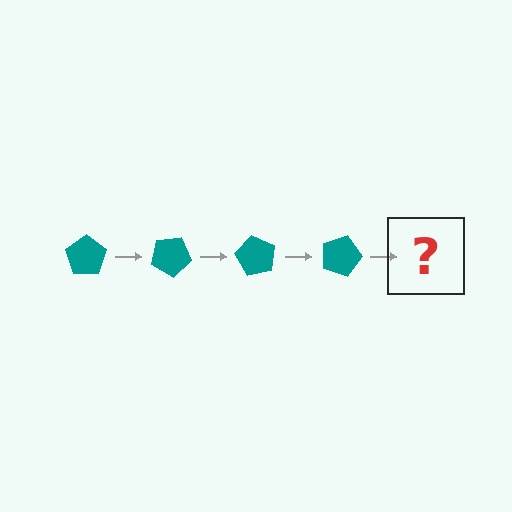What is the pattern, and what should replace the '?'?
The pattern is that the pentagon rotates 30 degrees each step. The '?' should be a teal pentagon rotated 120 degrees.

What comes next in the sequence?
The next element should be a teal pentagon rotated 120 degrees.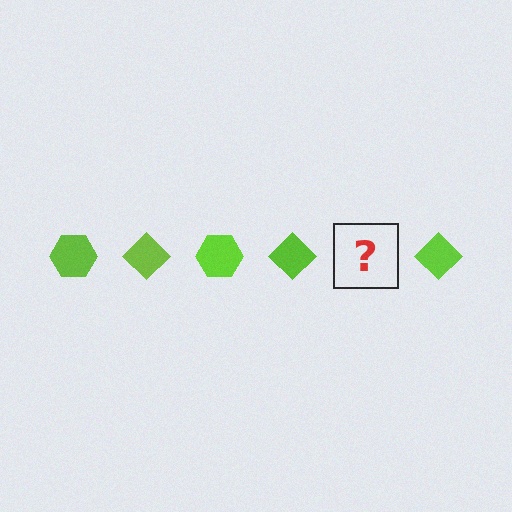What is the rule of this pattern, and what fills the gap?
The rule is that the pattern cycles through hexagon, diamond shapes in lime. The gap should be filled with a lime hexagon.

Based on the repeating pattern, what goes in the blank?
The blank should be a lime hexagon.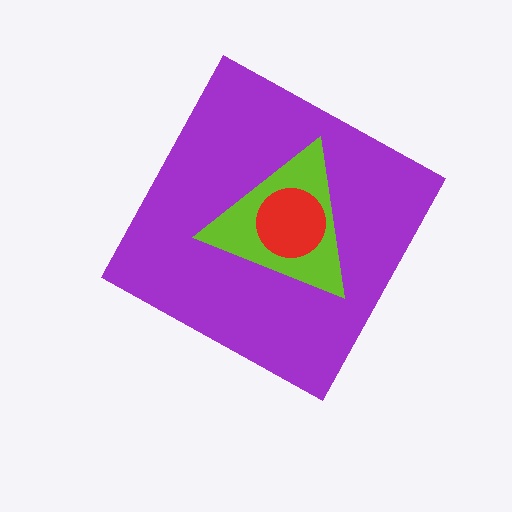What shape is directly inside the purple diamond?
The lime triangle.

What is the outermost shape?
The purple diamond.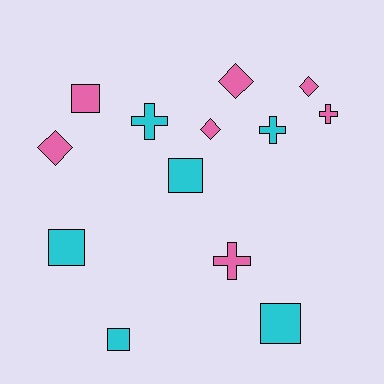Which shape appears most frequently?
Square, with 5 objects.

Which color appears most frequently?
Pink, with 7 objects.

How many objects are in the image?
There are 13 objects.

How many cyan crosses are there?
There are 2 cyan crosses.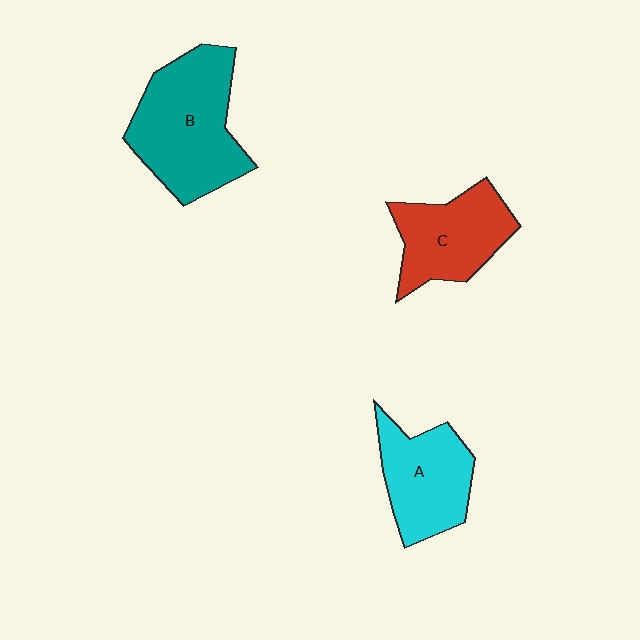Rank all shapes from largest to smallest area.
From largest to smallest: B (teal), C (red), A (cyan).